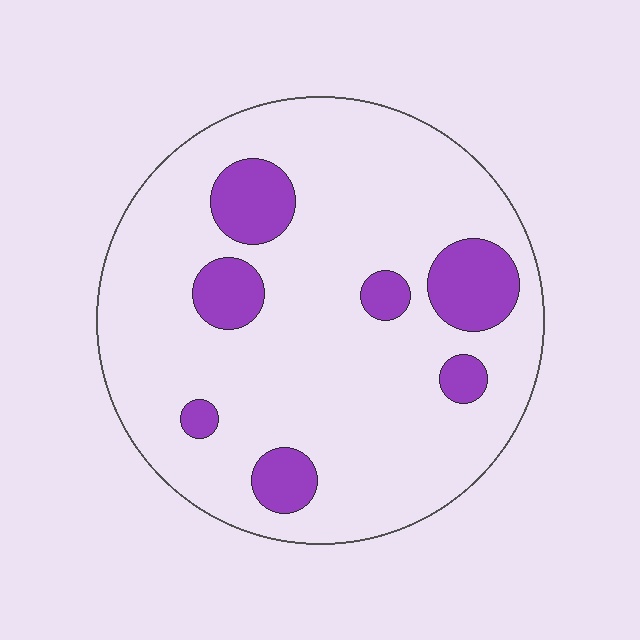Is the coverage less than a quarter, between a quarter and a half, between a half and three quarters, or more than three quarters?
Less than a quarter.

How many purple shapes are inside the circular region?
7.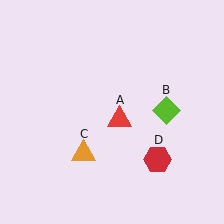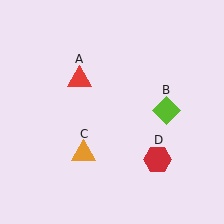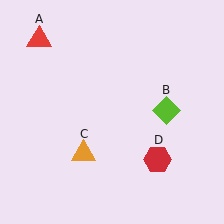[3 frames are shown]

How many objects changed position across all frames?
1 object changed position: red triangle (object A).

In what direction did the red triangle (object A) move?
The red triangle (object A) moved up and to the left.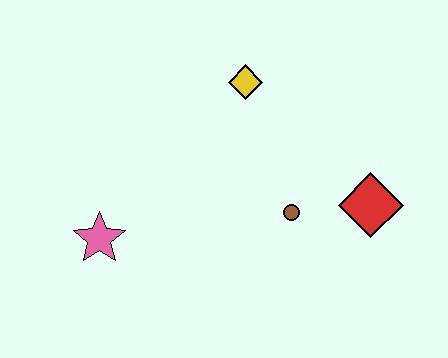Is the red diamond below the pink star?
No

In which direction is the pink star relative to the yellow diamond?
The pink star is below the yellow diamond.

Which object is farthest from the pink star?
The red diamond is farthest from the pink star.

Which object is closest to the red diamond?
The brown circle is closest to the red diamond.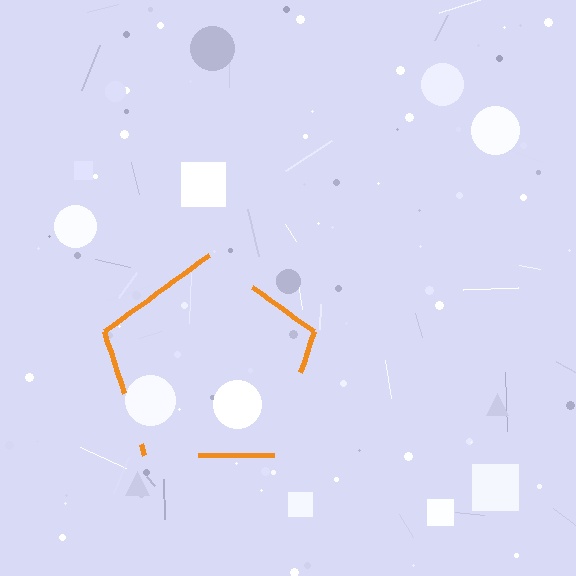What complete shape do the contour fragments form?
The contour fragments form a pentagon.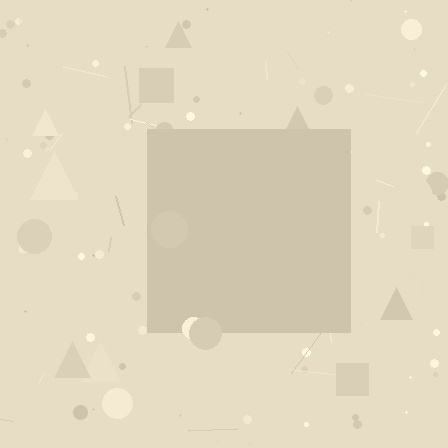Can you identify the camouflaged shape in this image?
The camouflaged shape is a square.